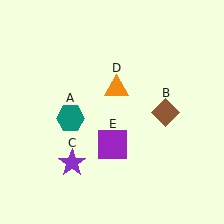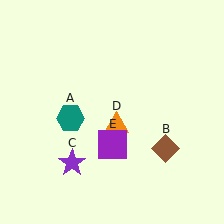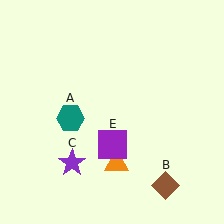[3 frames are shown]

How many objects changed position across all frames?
2 objects changed position: brown diamond (object B), orange triangle (object D).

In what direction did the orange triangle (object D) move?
The orange triangle (object D) moved down.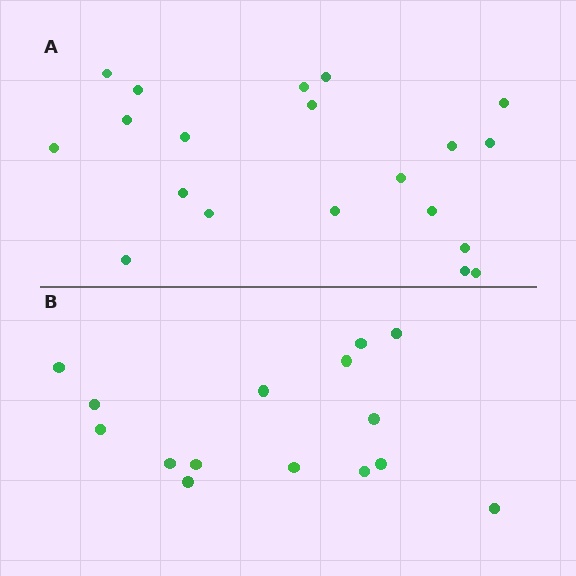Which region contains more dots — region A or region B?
Region A (the top region) has more dots.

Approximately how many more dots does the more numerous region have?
Region A has about 5 more dots than region B.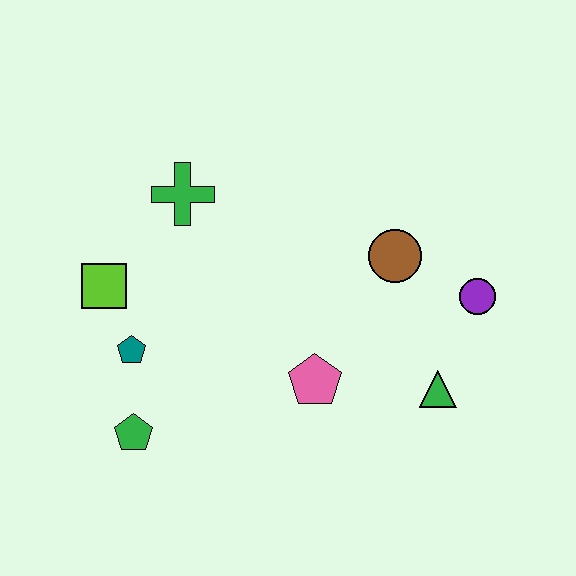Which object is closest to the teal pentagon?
The lime square is closest to the teal pentagon.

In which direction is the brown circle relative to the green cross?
The brown circle is to the right of the green cross.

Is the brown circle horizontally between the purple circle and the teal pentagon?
Yes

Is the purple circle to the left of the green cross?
No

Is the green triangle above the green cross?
No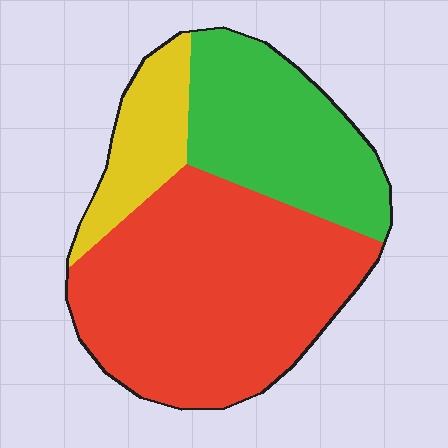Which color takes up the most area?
Red, at roughly 55%.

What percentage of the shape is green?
Green takes up about one third (1/3) of the shape.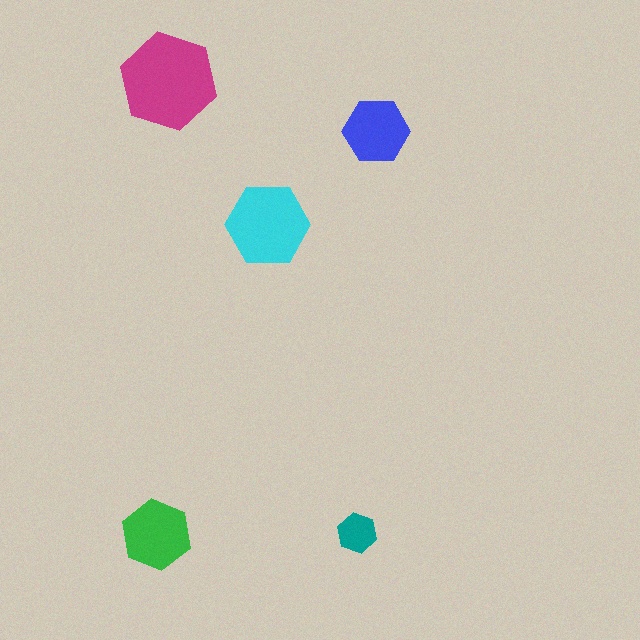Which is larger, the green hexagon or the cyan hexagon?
The cyan one.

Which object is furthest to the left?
The green hexagon is leftmost.